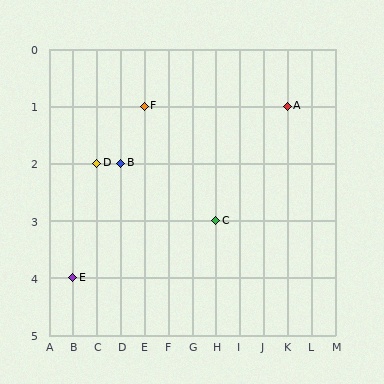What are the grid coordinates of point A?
Point A is at grid coordinates (K, 1).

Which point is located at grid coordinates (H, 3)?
Point C is at (H, 3).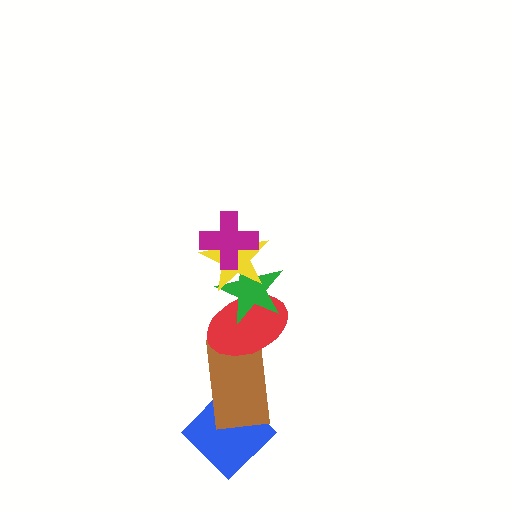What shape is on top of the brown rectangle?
The red ellipse is on top of the brown rectangle.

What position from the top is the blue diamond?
The blue diamond is 6th from the top.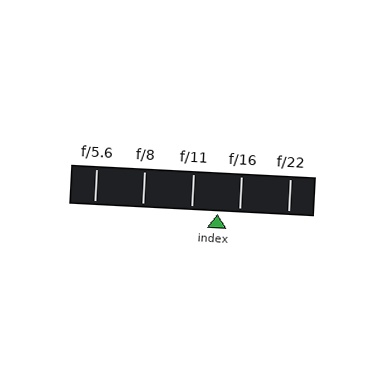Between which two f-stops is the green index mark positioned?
The index mark is between f/11 and f/16.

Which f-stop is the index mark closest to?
The index mark is closest to f/16.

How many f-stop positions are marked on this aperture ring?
There are 5 f-stop positions marked.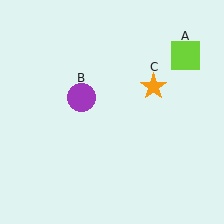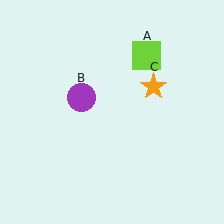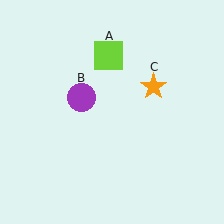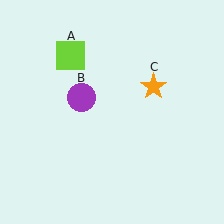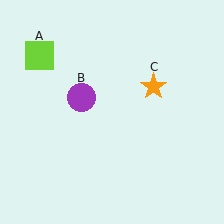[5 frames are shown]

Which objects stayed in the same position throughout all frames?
Purple circle (object B) and orange star (object C) remained stationary.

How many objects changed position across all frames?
1 object changed position: lime square (object A).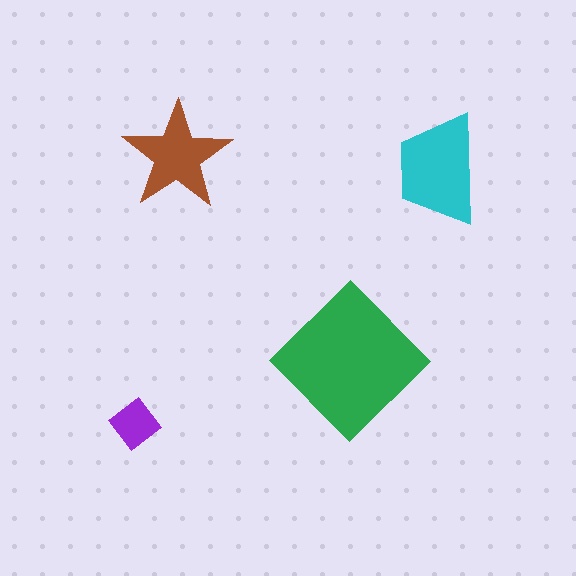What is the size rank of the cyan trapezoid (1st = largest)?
2nd.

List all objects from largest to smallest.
The green diamond, the cyan trapezoid, the brown star, the purple diamond.